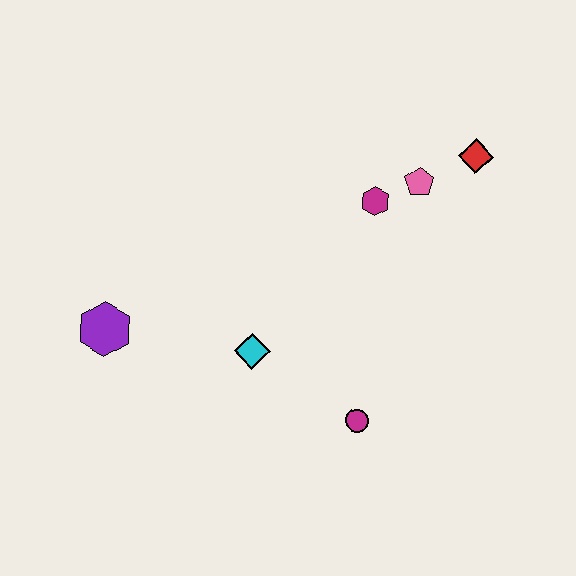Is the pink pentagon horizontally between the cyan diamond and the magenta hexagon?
No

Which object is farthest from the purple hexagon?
The red diamond is farthest from the purple hexagon.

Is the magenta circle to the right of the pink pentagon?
No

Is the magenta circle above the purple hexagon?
No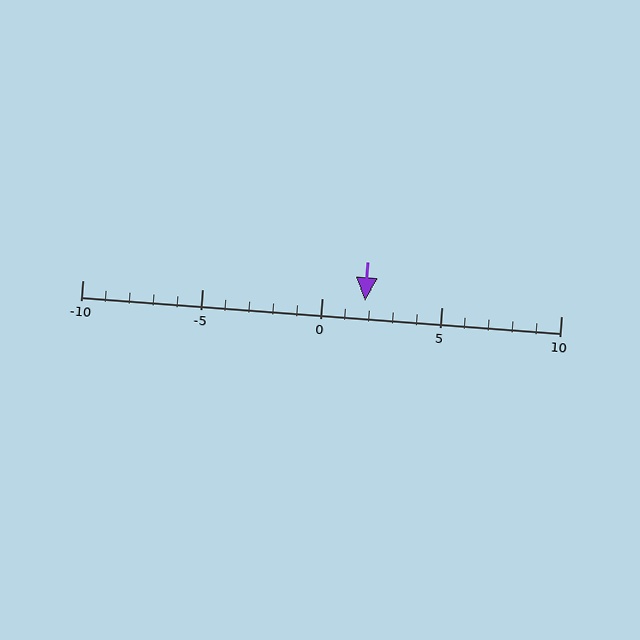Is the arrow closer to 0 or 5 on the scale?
The arrow is closer to 0.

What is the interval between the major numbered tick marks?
The major tick marks are spaced 5 units apart.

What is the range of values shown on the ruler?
The ruler shows values from -10 to 10.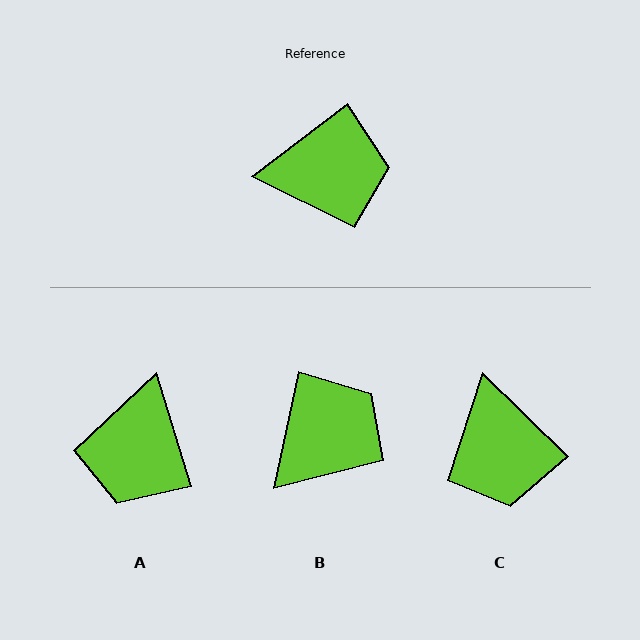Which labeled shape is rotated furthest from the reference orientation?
A, about 110 degrees away.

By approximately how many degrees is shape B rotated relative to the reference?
Approximately 41 degrees counter-clockwise.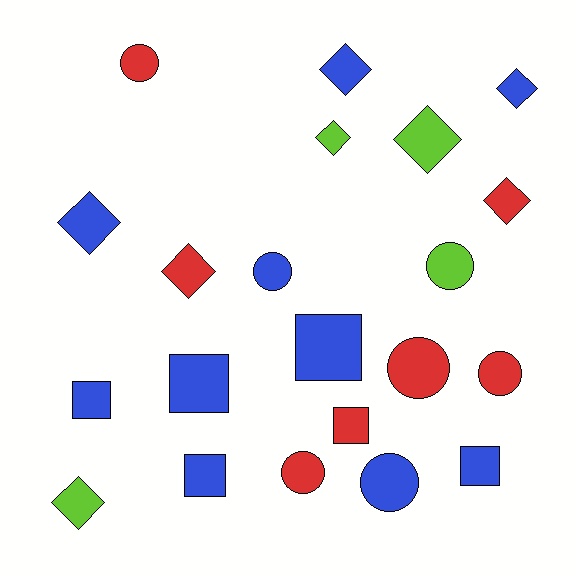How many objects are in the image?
There are 21 objects.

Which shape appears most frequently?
Diamond, with 8 objects.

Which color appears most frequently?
Blue, with 10 objects.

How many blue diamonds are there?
There are 3 blue diamonds.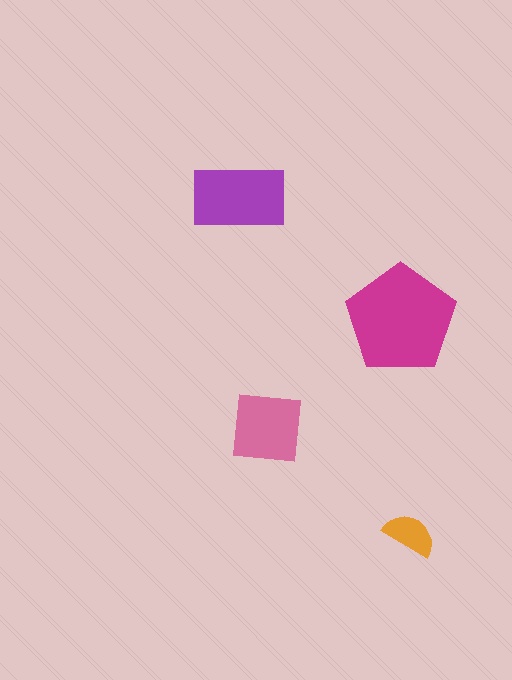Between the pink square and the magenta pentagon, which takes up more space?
The magenta pentagon.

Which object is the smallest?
The orange semicircle.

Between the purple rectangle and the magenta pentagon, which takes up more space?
The magenta pentagon.